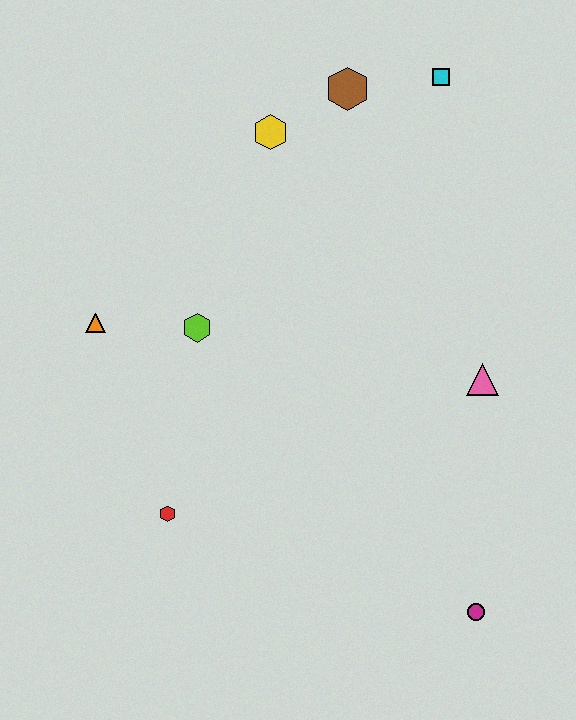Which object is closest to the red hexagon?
The lime hexagon is closest to the red hexagon.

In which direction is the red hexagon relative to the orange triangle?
The red hexagon is below the orange triangle.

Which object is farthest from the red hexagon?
The cyan square is farthest from the red hexagon.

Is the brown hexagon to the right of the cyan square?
No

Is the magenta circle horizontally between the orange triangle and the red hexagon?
No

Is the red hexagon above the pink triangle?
No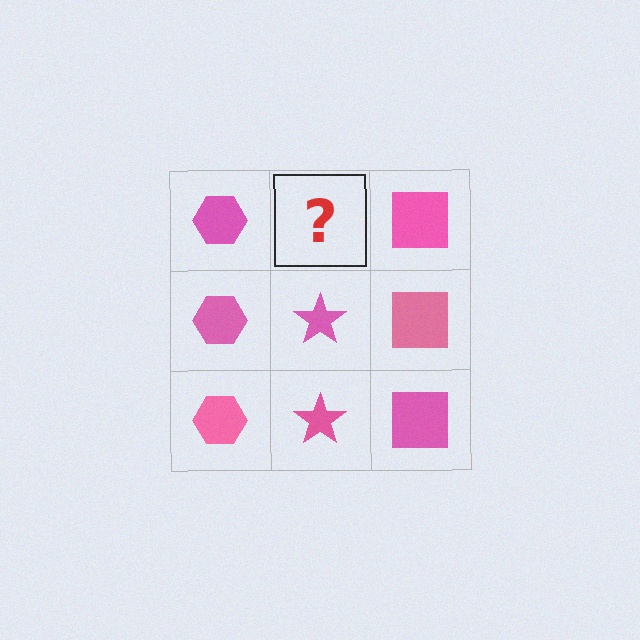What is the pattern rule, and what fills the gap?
The rule is that each column has a consistent shape. The gap should be filled with a pink star.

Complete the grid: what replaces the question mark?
The question mark should be replaced with a pink star.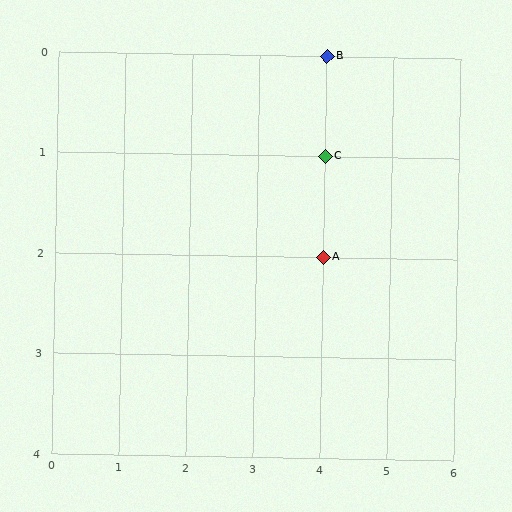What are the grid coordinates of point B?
Point B is at grid coordinates (4, 0).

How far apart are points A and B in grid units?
Points A and B are 2 rows apart.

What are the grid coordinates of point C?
Point C is at grid coordinates (4, 1).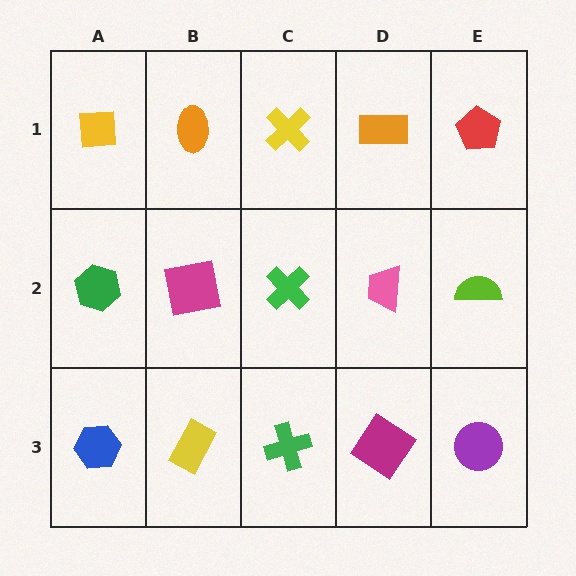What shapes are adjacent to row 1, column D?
A pink trapezoid (row 2, column D), a yellow cross (row 1, column C), a red pentagon (row 1, column E).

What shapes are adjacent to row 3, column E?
A lime semicircle (row 2, column E), a magenta diamond (row 3, column D).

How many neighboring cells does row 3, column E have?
2.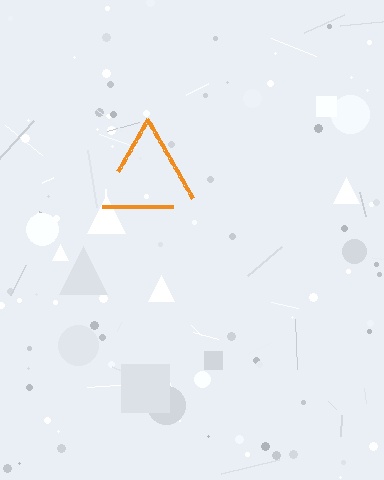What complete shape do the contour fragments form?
The contour fragments form a triangle.